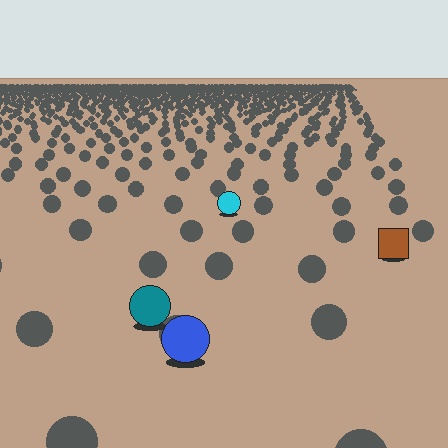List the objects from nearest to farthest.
From nearest to farthest: the blue circle, the teal circle, the brown square, the cyan circle.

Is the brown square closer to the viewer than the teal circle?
No. The teal circle is closer — you can tell from the texture gradient: the ground texture is coarser near it.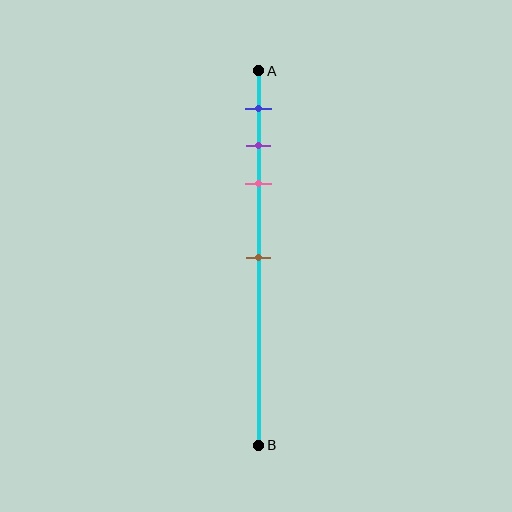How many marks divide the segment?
There are 4 marks dividing the segment.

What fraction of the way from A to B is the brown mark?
The brown mark is approximately 50% (0.5) of the way from A to B.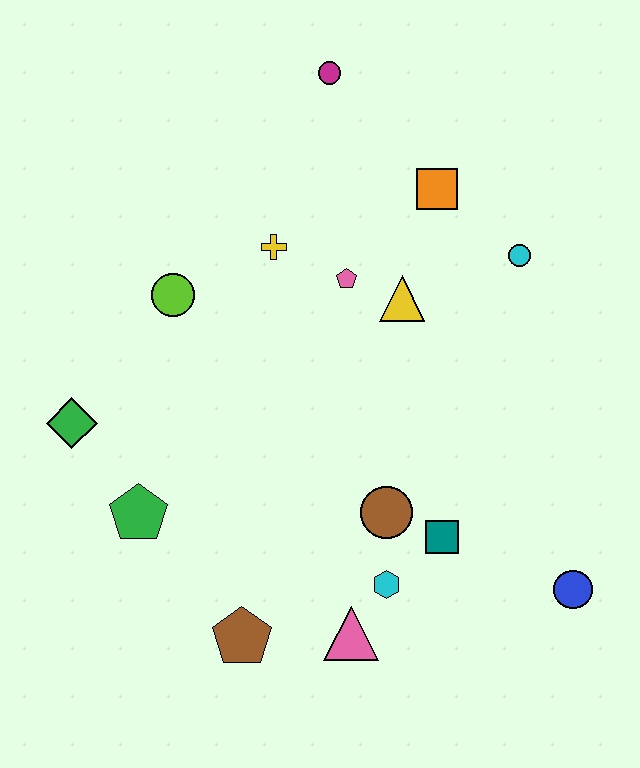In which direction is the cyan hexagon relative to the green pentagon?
The cyan hexagon is to the right of the green pentagon.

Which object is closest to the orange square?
The cyan circle is closest to the orange square.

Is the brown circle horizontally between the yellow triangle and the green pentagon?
Yes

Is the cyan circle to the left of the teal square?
No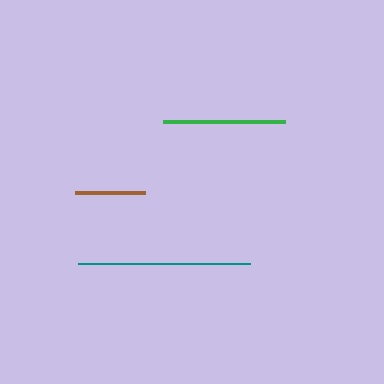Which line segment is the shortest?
The brown line is the shortest at approximately 70 pixels.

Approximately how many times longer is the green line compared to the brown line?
The green line is approximately 1.8 times the length of the brown line.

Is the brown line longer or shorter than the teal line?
The teal line is longer than the brown line.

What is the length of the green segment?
The green segment is approximately 123 pixels long.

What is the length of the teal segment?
The teal segment is approximately 172 pixels long.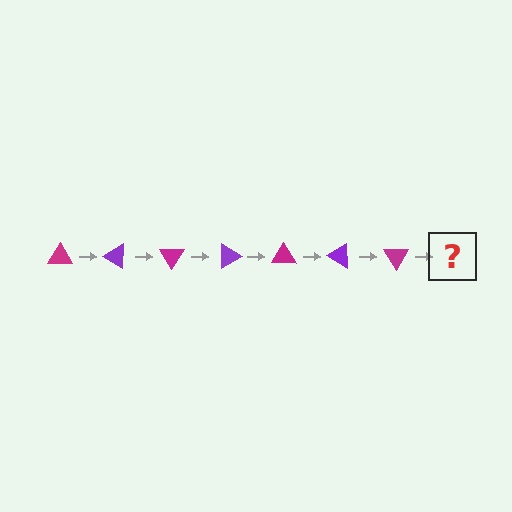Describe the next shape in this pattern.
It should be a purple triangle, rotated 210 degrees from the start.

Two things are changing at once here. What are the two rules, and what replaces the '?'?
The two rules are that it rotates 30 degrees each step and the color cycles through magenta and purple. The '?' should be a purple triangle, rotated 210 degrees from the start.